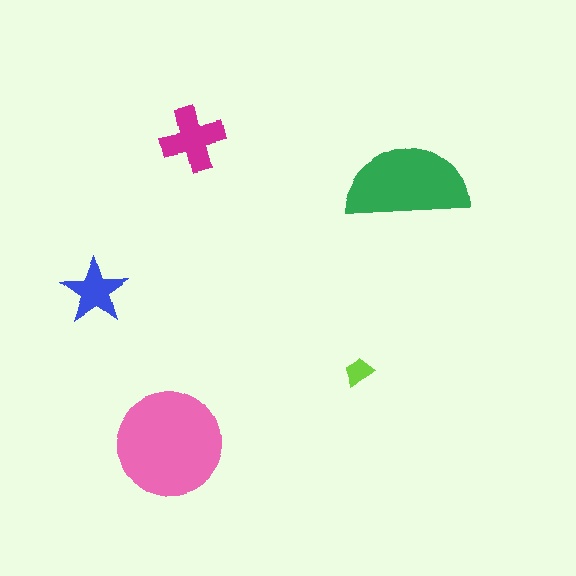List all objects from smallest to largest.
The lime trapezoid, the blue star, the magenta cross, the green semicircle, the pink circle.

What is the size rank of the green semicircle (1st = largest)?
2nd.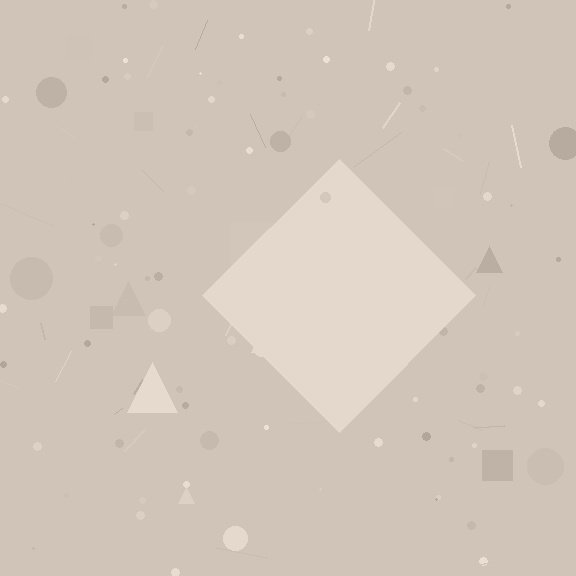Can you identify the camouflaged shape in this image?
The camouflaged shape is a diamond.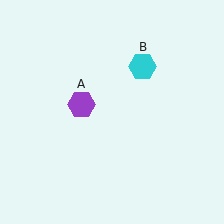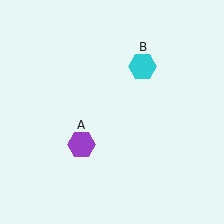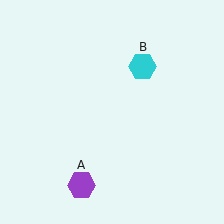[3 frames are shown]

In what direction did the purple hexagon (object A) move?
The purple hexagon (object A) moved down.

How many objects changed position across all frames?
1 object changed position: purple hexagon (object A).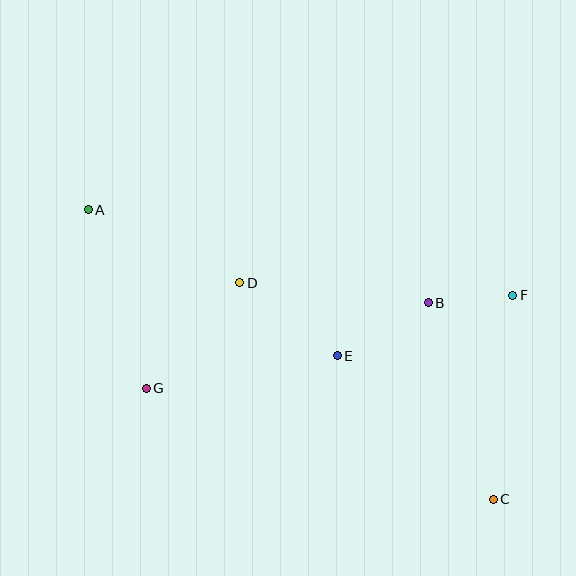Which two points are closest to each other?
Points B and F are closest to each other.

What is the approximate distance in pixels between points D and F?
The distance between D and F is approximately 273 pixels.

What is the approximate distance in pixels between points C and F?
The distance between C and F is approximately 205 pixels.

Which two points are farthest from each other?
Points A and C are farthest from each other.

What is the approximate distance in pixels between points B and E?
The distance between B and E is approximately 105 pixels.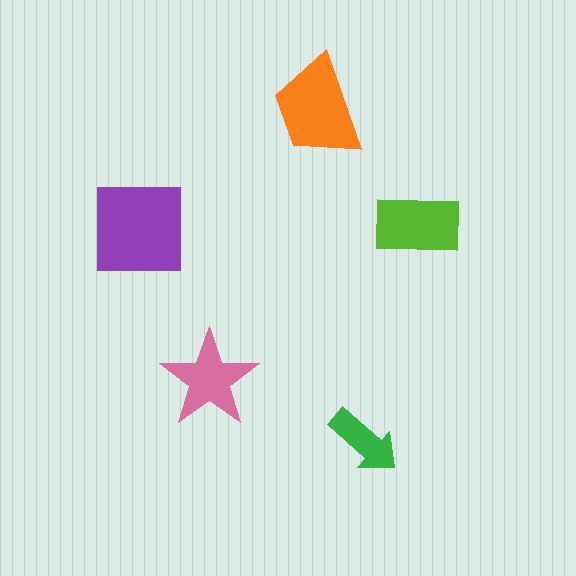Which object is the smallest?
The green arrow.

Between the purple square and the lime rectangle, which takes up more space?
The purple square.